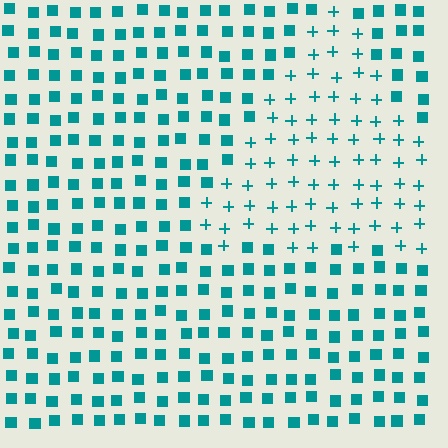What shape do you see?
I see a triangle.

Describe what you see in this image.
The image is filled with small teal elements arranged in a uniform grid. A triangle-shaped region contains plus signs, while the surrounding area contains squares. The boundary is defined purely by the change in element shape.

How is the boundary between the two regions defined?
The boundary is defined by a change in element shape: plus signs inside vs. squares outside. All elements share the same color and spacing.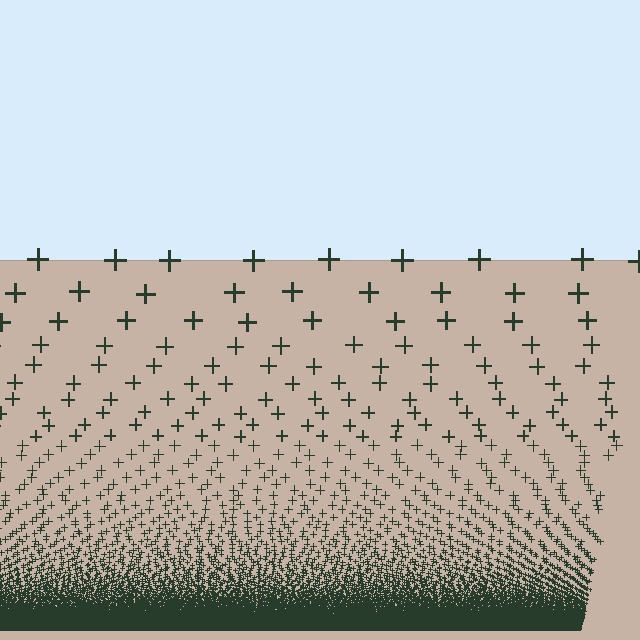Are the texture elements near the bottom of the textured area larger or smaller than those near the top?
Smaller. The gradient is inverted — elements near the bottom are smaller and denser.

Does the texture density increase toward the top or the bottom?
Density increases toward the bottom.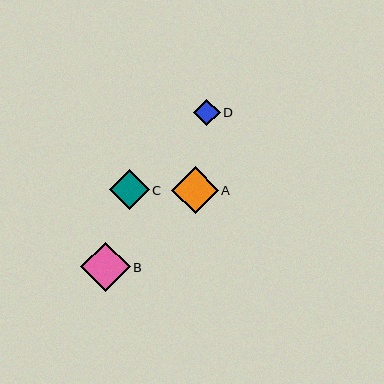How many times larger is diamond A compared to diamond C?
Diamond A is approximately 1.2 times the size of diamond C.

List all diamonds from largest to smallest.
From largest to smallest: B, A, C, D.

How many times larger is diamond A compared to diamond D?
Diamond A is approximately 1.8 times the size of diamond D.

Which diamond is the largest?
Diamond B is the largest with a size of approximately 50 pixels.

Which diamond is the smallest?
Diamond D is the smallest with a size of approximately 26 pixels.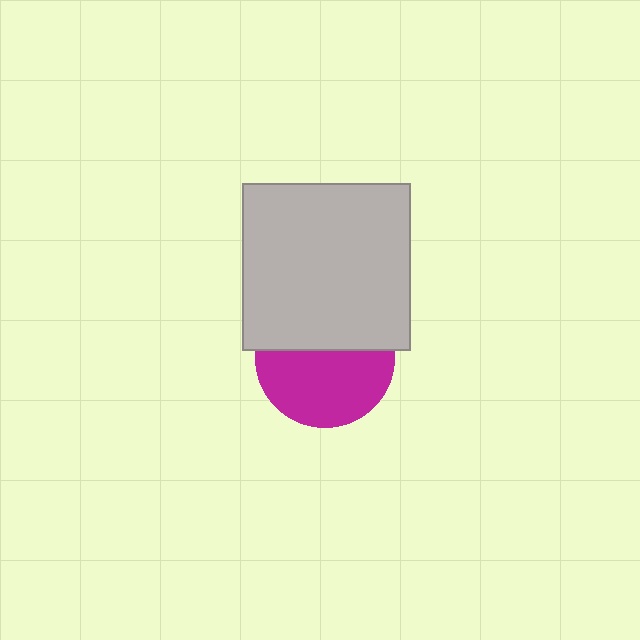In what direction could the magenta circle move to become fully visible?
The magenta circle could move down. That would shift it out from behind the light gray square entirely.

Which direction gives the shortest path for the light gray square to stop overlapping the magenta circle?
Moving up gives the shortest separation.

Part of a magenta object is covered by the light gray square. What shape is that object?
It is a circle.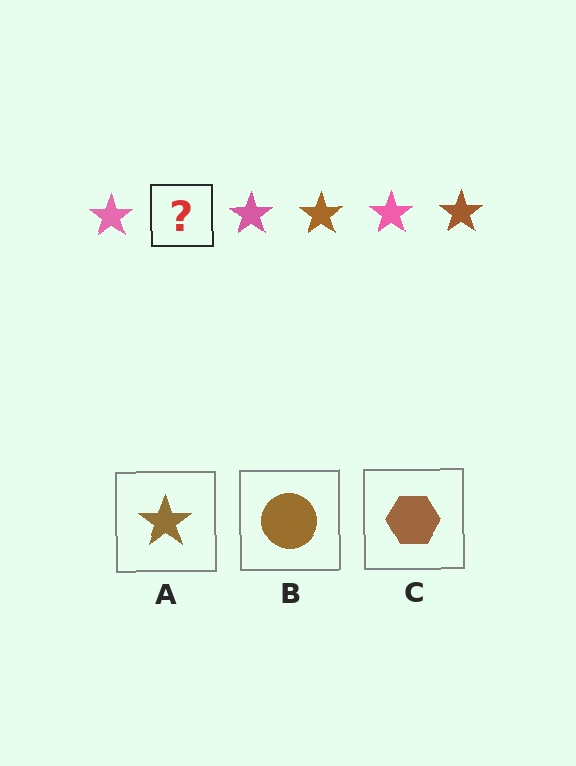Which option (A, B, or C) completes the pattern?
A.